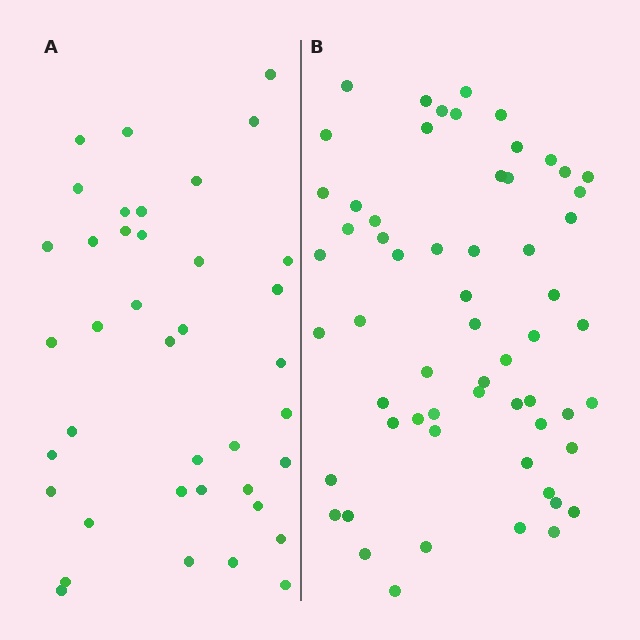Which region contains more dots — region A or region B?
Region B (the right region) has more dots.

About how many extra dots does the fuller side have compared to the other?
Region B has approximately 20 more dots than region A.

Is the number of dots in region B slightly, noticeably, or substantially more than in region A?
Region B has substantially more. The ratio is roughly 1.5 to 1.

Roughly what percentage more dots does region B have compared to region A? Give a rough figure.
About 55% more.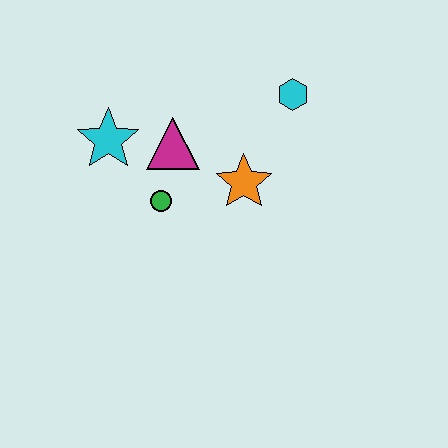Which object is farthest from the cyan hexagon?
The cyan star is farthest from the cyan hexagon.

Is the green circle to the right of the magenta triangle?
No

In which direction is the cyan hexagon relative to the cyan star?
The cyan hexagon is to the right of the cyan star.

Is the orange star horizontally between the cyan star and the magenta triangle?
No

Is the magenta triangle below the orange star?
No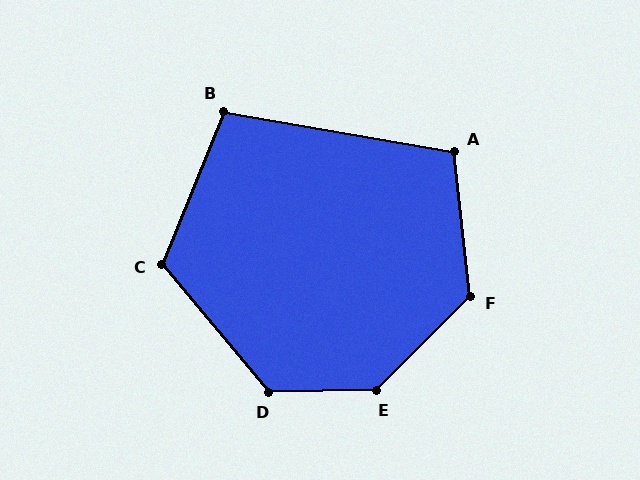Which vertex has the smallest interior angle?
B, at approximately 102 degrees.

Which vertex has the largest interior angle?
E, at approximately 136 degrees.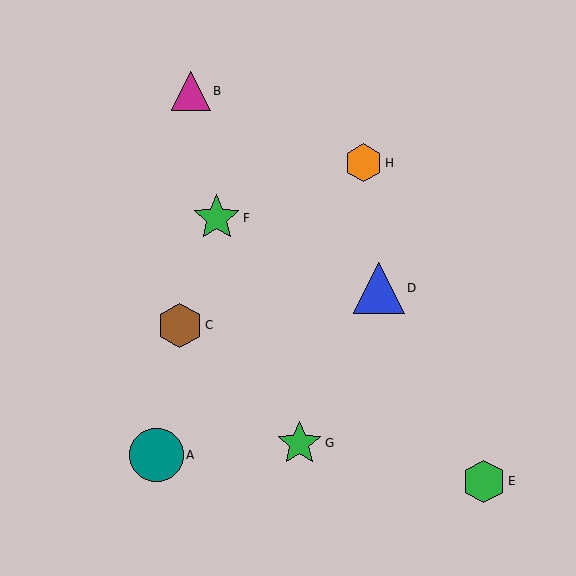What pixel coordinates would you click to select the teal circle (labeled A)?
Click at (157, 455) to select the teal circle A.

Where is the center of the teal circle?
The center of the teal circle is at (157, 455).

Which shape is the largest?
The teal circle (labeled A) is the largest.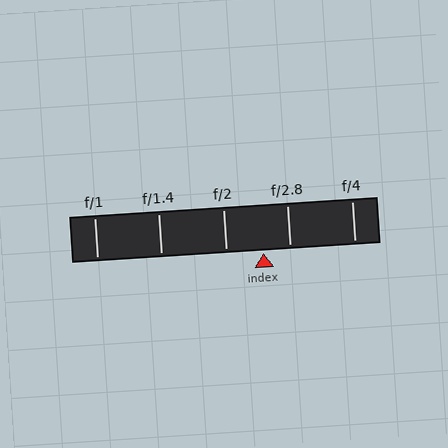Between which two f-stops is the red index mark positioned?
The index mark is between f/2 and f/2.8.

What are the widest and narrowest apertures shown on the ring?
The widest aperture shown is f/1 and the narrowest is f/4.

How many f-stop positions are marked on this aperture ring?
There are 5 f-stop positions marked.